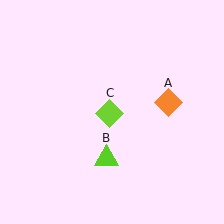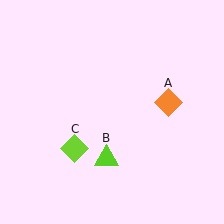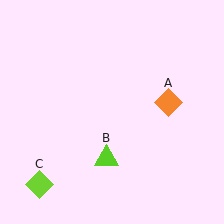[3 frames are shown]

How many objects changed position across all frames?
1 object changed position: lime diamond (object C).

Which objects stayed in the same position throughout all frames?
Orange diamond (object A) and lime triangle (object B) remained stationary.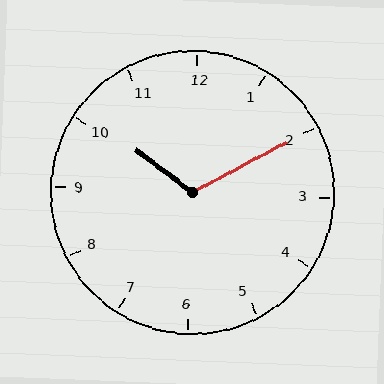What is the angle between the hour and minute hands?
Approximately 115 degrees.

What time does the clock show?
10:10.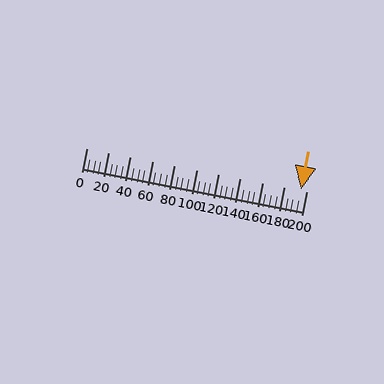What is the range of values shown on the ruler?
The ruler shows values from 0 to 200.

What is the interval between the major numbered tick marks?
The major tick marks are spaced 20 units apart.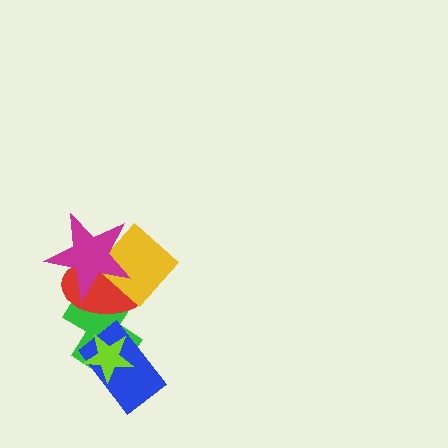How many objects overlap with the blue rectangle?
2 objects overlap with the blue rectangle.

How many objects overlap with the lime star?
2 objects overlap with the lime star.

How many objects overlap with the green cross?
5 objects overlap with the green cross.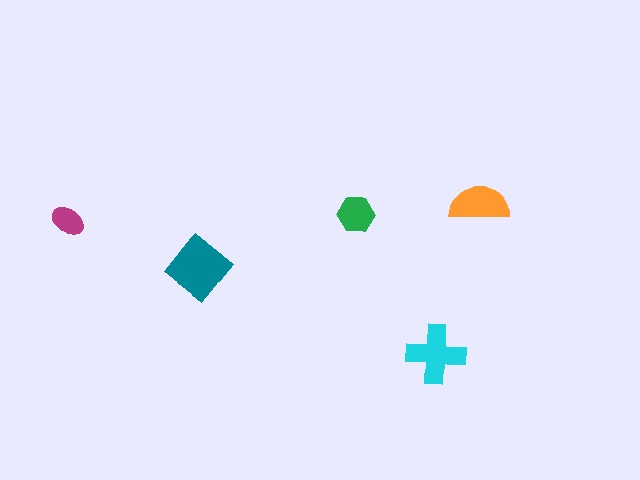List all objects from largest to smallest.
The teal diamond, the cyan cross, the orange semicircle, the green hexagon, the magenta ellipse.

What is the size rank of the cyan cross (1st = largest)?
2nd.